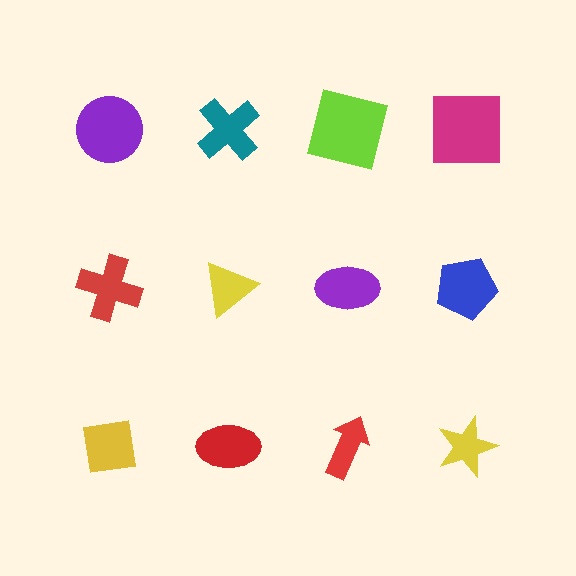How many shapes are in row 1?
4 shapes.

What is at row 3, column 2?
A red ellipse.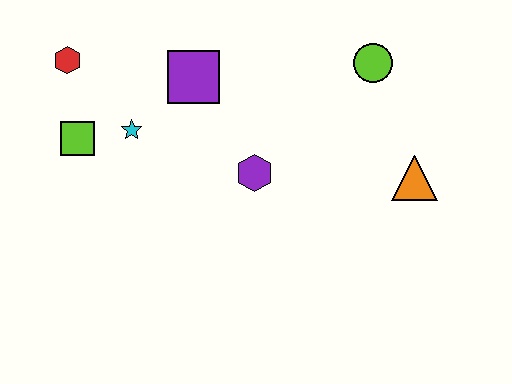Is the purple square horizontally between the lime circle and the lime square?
Yes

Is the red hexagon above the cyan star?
Yes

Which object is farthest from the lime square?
The orange triangle is farthest from the lime square.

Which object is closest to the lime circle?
The orange triangle is closest to the lime circle.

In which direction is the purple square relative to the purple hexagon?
The purple square is above the purple hexagon.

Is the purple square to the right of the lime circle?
No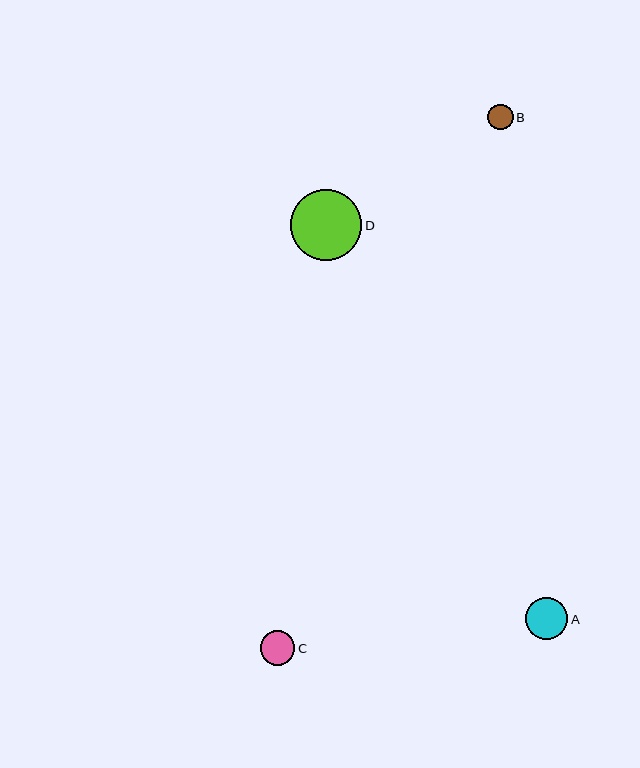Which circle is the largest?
Circle D is the largest with a size of approximately 71 pixels.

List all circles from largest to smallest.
From largest to smallest: D, A, C, B.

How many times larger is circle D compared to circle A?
Circle D is approximately 1.7 times the size of circle A.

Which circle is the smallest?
Circle B is the smallest with a size of approximately 26 pixels.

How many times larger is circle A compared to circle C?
Circle A is approximately 1.2 times the size of circle C.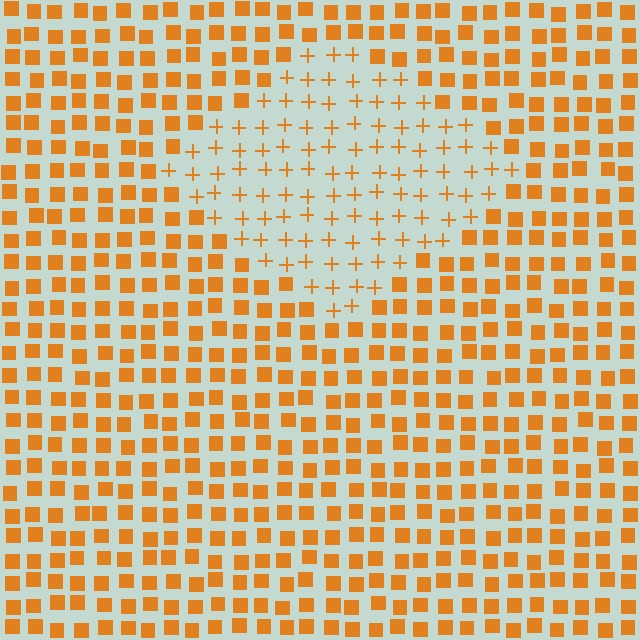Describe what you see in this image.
The image is filled with small orange elements arranged in a uniform grid. A diamond-shaped region contains plus signs, while the surrounding area contains squares. The boundary is defined purely by the change in element shape.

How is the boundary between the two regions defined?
The boundary is defined by a change in element shape: plus signs inside vs. squares outside. All elements share the same color and spacing.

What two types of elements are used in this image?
The image uses plus signs inside the diamond region and squares outside it.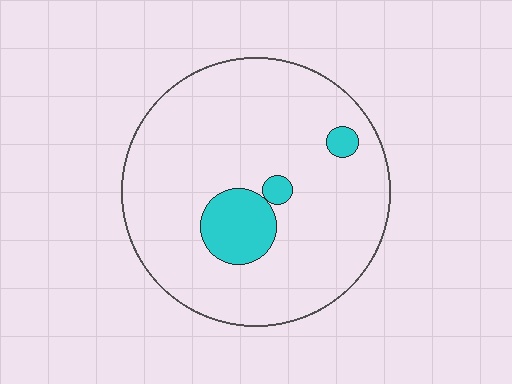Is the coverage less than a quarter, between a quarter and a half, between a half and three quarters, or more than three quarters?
Less than a quarter.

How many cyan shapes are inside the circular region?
3.